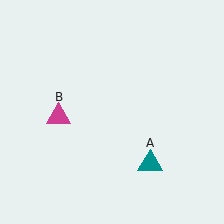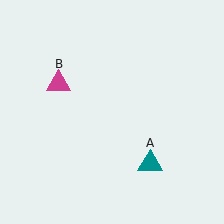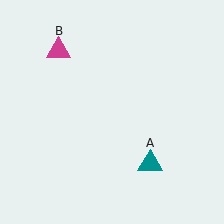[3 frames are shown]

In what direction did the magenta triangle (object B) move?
The magenta triangle (object B) moved up.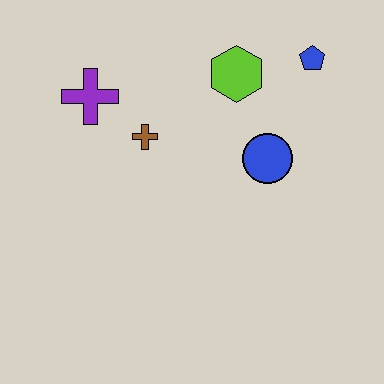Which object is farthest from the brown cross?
The blue pentagon is farthest from the brown cross.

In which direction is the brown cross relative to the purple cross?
The brown cross is to the right of the purple cross.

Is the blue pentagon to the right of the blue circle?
Yes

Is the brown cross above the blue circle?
Yes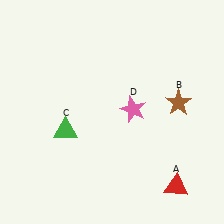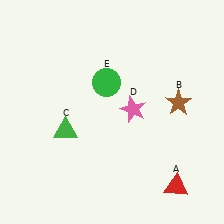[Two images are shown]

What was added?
A green circle (E) was added in Image 2.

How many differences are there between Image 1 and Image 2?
There is 1 difference between the two images.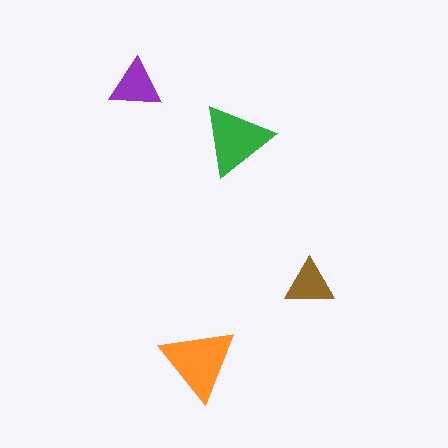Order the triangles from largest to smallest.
the orange one, the green one, the purple one, the brown one.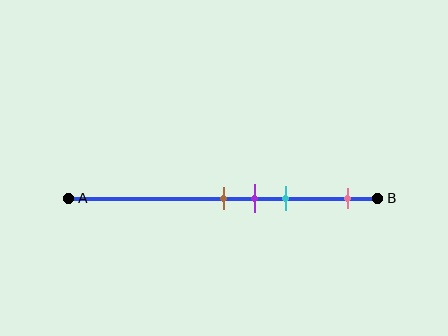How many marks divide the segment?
There are 4 marks dividing the segment.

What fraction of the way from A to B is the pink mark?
The pink mark is approximately 90% (0.9) of the way from A to B.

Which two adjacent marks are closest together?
The brown and purple marks are the closest adjacent pair.